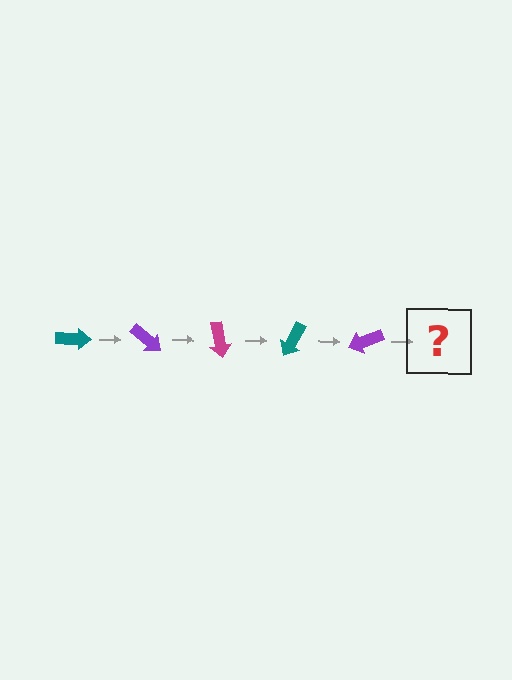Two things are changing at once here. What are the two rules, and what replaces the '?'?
The two rules are that it rotates 40 degrees each step and the color cycles through teal, purple, and magenta. The '?' should be a magenta arrow, rotated 200 degrees from the start.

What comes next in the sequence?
The next element should be a magenta arrow, rotated 200 degrees from the start.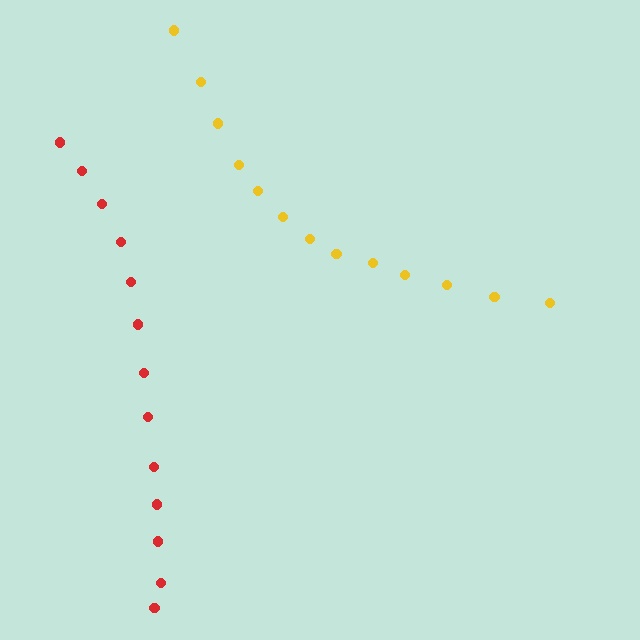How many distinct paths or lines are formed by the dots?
There are 2 distinct paths.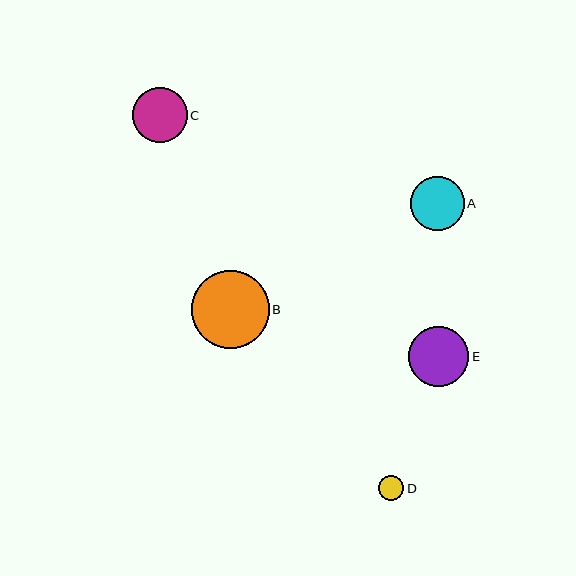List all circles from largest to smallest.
From largest to smallest: B, E, C, A, D.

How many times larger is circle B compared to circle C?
Circle B is approximately 1.4 times the size of circle C.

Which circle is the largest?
Circle B is the largest with a size of approximately 78 pixels.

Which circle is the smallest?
Circle D is the smallest with a size of approximately 25 pixels.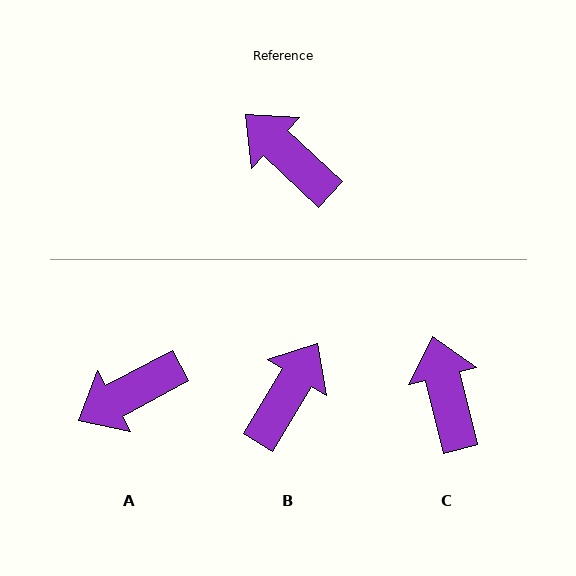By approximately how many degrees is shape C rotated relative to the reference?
Approximately 33 degrees clockwise.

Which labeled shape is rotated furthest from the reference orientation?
B, about 78 degrees away.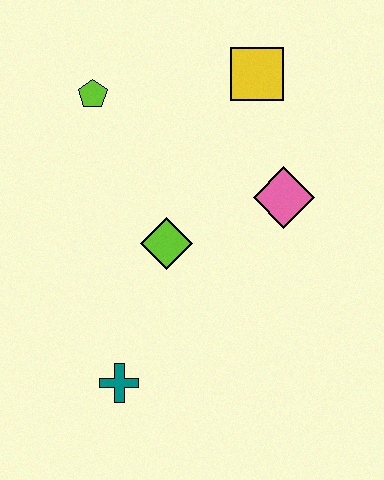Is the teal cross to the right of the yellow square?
No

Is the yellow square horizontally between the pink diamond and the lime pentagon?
Yes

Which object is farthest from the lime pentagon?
The teal cross is farthest from the lime pentagon.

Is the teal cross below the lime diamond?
Yes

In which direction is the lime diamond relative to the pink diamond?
The lime diamond is to the left of the pink diamond.